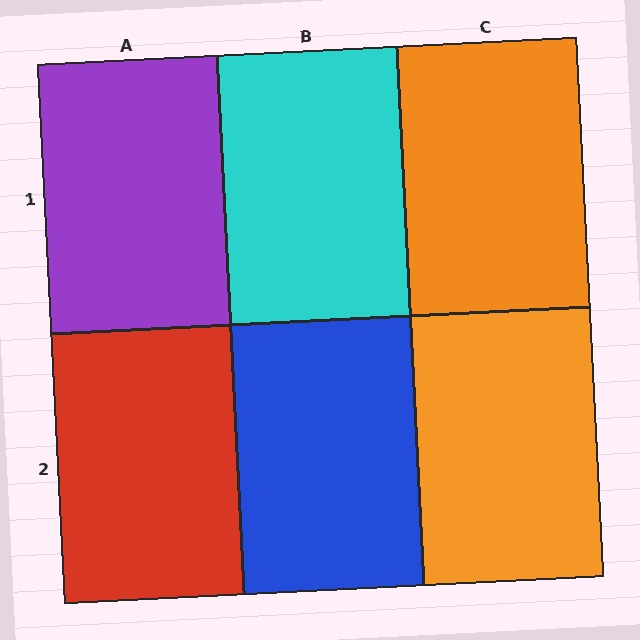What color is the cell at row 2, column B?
Blue.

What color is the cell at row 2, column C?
Orange.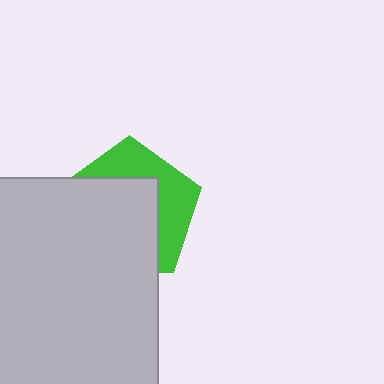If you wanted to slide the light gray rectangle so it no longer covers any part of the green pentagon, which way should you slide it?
Slide it toward the lower-left — that is the most direct way to separate the two shapes.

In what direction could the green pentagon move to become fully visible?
The green pentagon could move toward the upper-right. That would shift it out from behind the light gray rectangle entirely.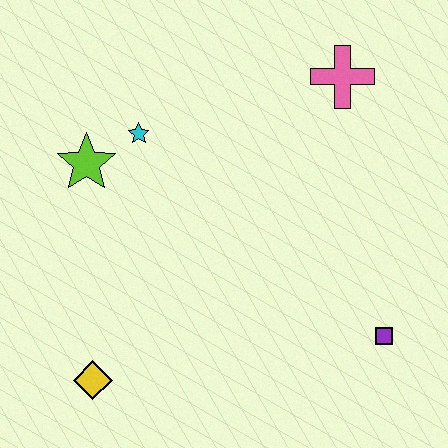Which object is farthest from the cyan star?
The purple square is farthest from the cyan star.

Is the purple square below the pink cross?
Yes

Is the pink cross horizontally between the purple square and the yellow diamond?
Yes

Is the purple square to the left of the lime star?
No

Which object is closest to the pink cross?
The cyan star is closest to the pink cross.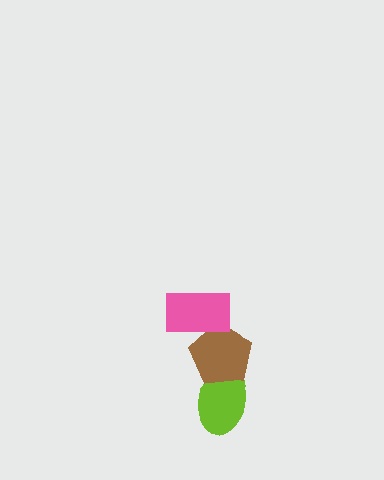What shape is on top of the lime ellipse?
The brown pentagon is on top of the lime ellipse.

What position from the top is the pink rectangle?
The pink rectangle is 1st from the top.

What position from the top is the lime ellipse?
The lime ellipse is 3rd from the top.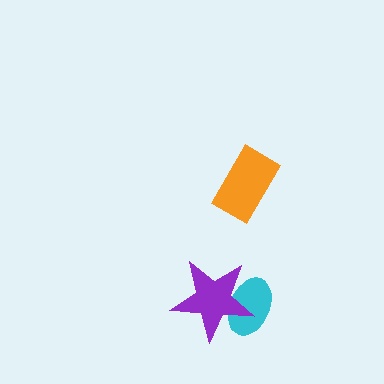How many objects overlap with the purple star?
1 object overlaps with the purple star.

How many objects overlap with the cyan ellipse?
1 object overlaps with the cyan ellipse.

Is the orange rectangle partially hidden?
No, no other shape covers it.